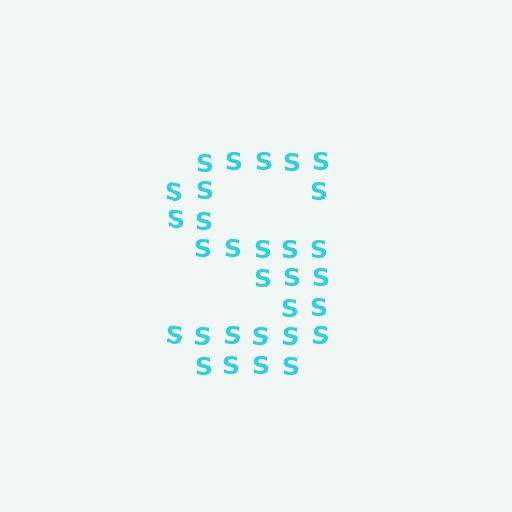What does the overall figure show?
The overall figure shows the letter S.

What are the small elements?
The small elements are letter S's.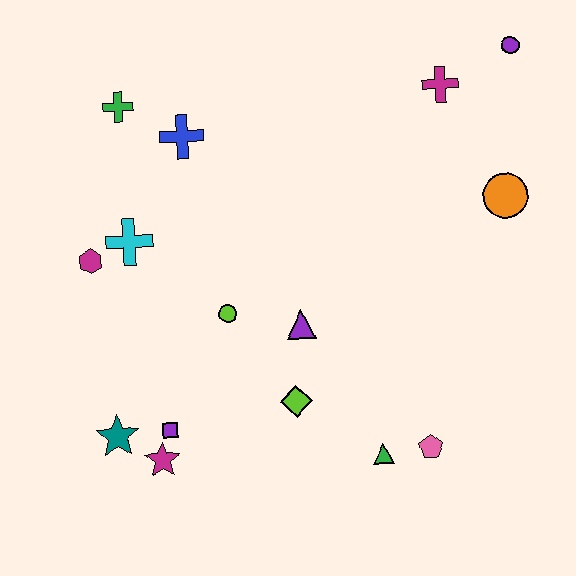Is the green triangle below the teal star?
Yes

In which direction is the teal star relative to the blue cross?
The teal star is below the blue cross.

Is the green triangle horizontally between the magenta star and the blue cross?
No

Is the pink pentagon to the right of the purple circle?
No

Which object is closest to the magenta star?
The purple square is closest to the magenta star.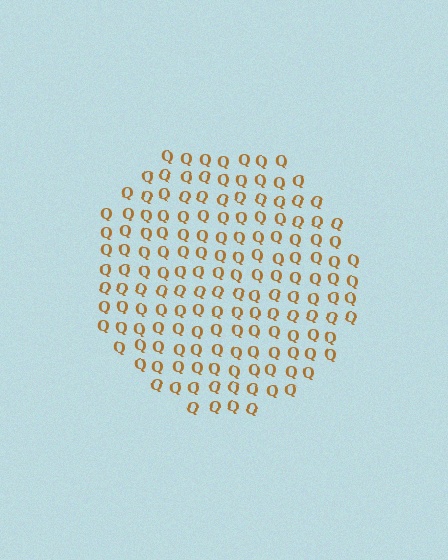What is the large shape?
The large shape is a circle.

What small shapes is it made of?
It is made of small letter Q's.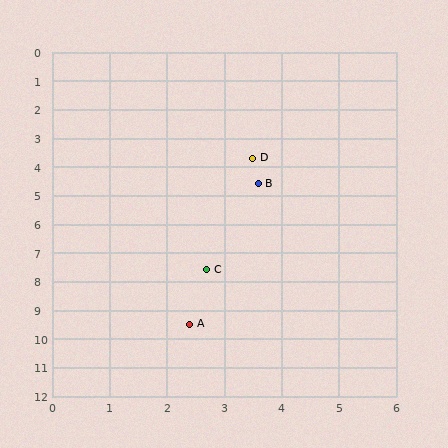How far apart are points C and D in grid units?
Points C and D are about 4.0 grid units apart.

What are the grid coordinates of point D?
Point D is at approximately (3.5, 3.7).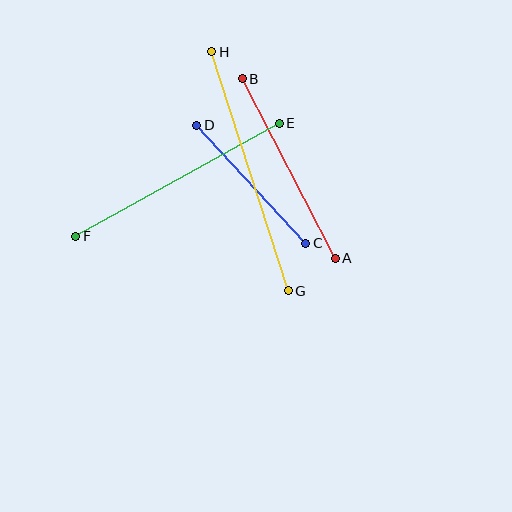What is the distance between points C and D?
The distance is approximately 161 pixels.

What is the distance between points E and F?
The distance is approximately 233 pixels.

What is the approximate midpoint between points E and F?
The midpoint is at approximately (177, 180) pixels.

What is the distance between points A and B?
The distance is approximately 202 pixels.